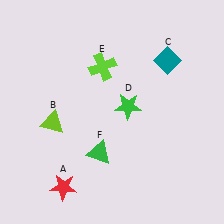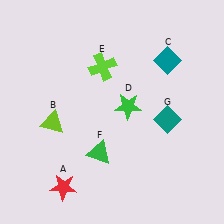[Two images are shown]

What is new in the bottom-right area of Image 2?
A teal diamond (G) was added in the bottom-right area of Image 2.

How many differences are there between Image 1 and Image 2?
There is 1 difference between the two images.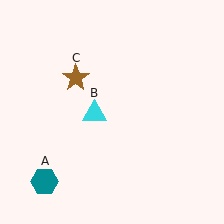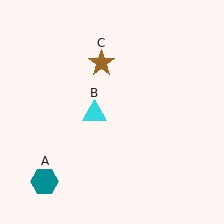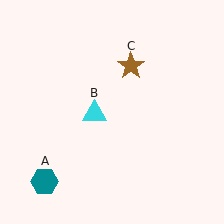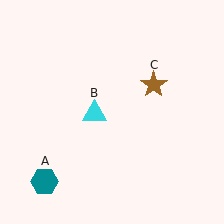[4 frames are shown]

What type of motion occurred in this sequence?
The brown star (object C) rotated clockwise around the center of the scene.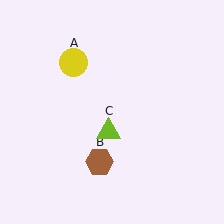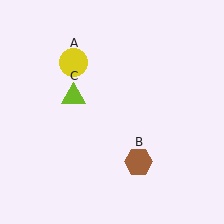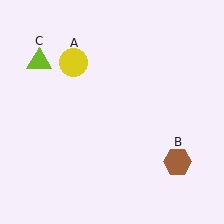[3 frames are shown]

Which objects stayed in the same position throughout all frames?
Yellow circle (object A) remained stationary.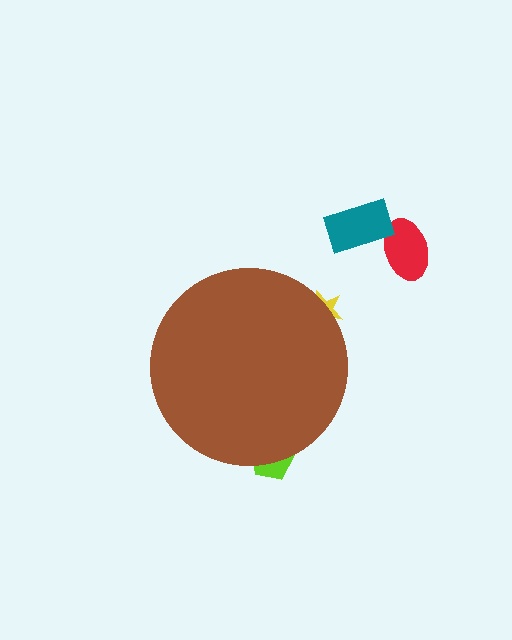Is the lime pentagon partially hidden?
Yes, the lime pentagon is partially hidden behind the brown circle.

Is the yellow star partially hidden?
Yes, the yellow star is partially hidden behind the brown circle.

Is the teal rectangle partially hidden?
No, the teal rectangle is fully visible.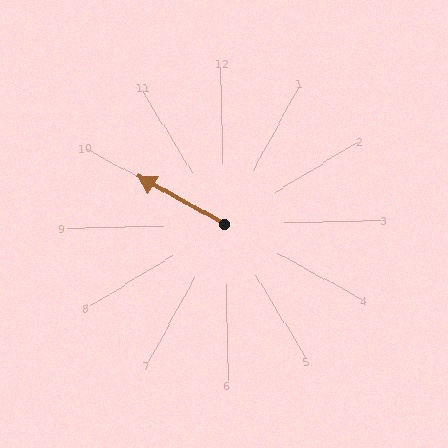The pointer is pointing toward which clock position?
Roughly 10 o'clock.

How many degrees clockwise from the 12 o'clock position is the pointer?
Approximately 301 degrees.